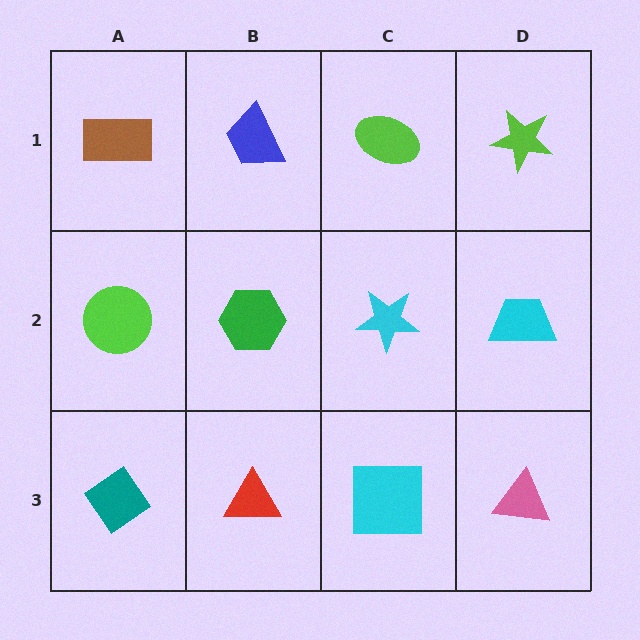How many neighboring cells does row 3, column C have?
3.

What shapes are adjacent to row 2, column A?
A brown rectangle (row 1, column A), a teal diamond (row 3, column A), a green hexagon (row 2, column B).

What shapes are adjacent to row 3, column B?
A green hexagon (row 2, column B), a teal diamond (row 3, column A), a cyan square (row 3, column C).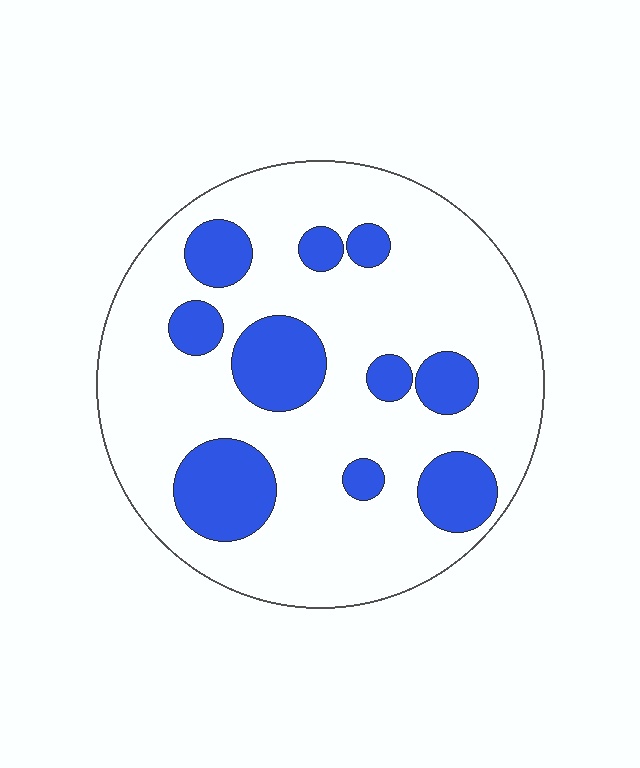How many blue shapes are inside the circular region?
10.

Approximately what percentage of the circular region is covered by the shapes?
Approximately 25%.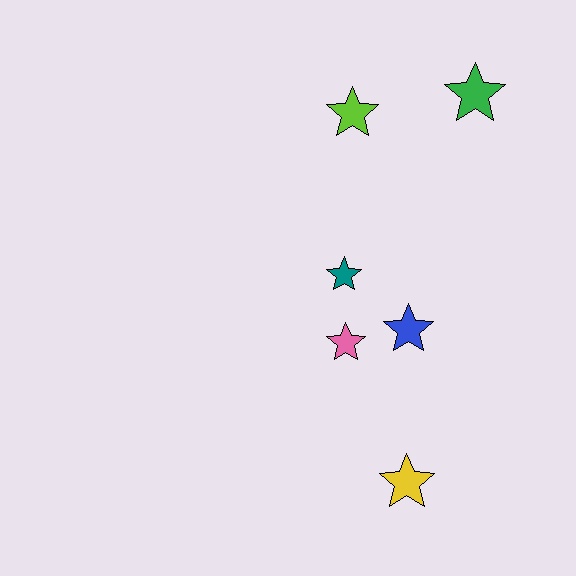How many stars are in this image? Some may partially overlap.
There are 6 stars.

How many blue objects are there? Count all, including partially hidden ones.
There is 1 blue object.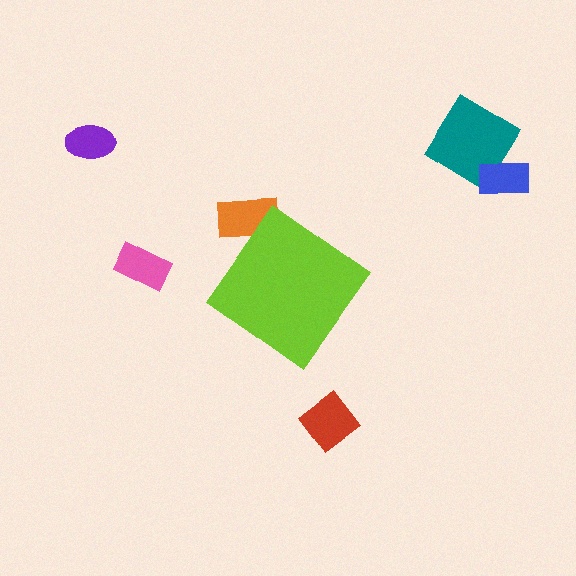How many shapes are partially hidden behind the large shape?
1 shape is partially hidden.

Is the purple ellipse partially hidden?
No, the purple ellipse is fully visible.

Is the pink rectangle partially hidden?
No, the pink rectangle is fully visible.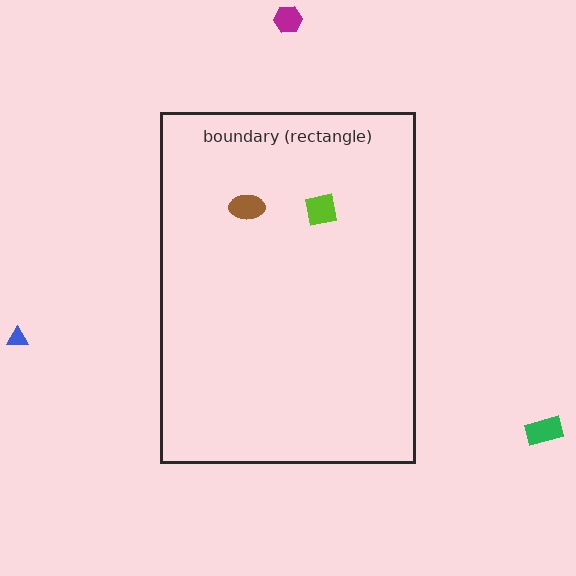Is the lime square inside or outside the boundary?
Inside.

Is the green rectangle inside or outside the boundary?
Outside.